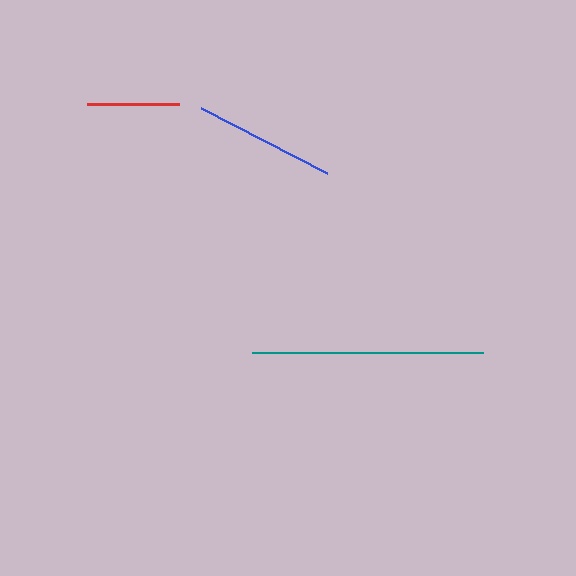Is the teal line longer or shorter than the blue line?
The teal line is longer than the blue line.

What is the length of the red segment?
The red segment is approximately 93 pixels long.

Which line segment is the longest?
The teal line is the longest at approximately 231 pixels.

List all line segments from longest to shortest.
From longest to shortest: teal, blue, red.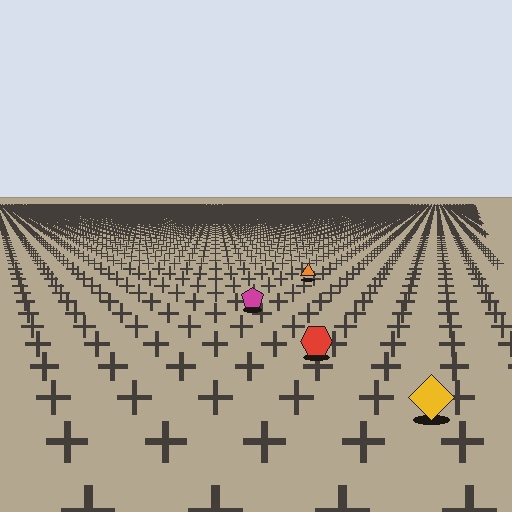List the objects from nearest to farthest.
From nearest to farthest: the yellow diamond, the red hexagon, the magenta pentagon, the orange triangle.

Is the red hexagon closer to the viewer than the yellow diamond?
No. The yellow diamond is closer — you can tell from the texture gradient: the ground texture is coarser near it.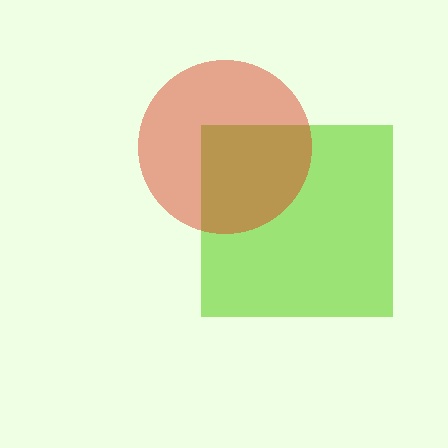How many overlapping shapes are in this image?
There are 2 overlapping shapes in the image.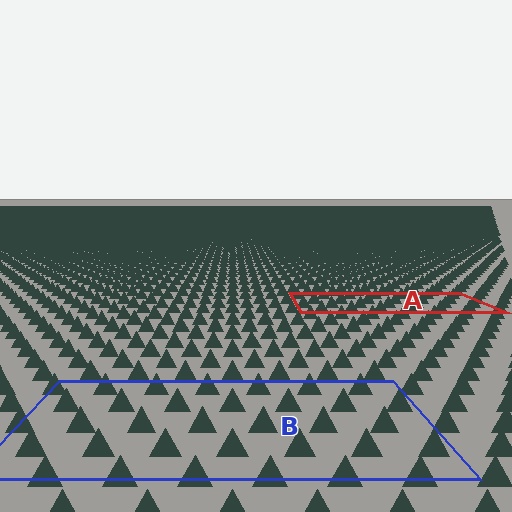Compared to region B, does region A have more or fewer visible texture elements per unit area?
Region A has more texture elements per unit area — they are packed more densely because it is farther away.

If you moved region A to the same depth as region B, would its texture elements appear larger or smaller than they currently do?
They would appear larger. At a closer depth, the same texture elements are projected at a bigger on-screen size.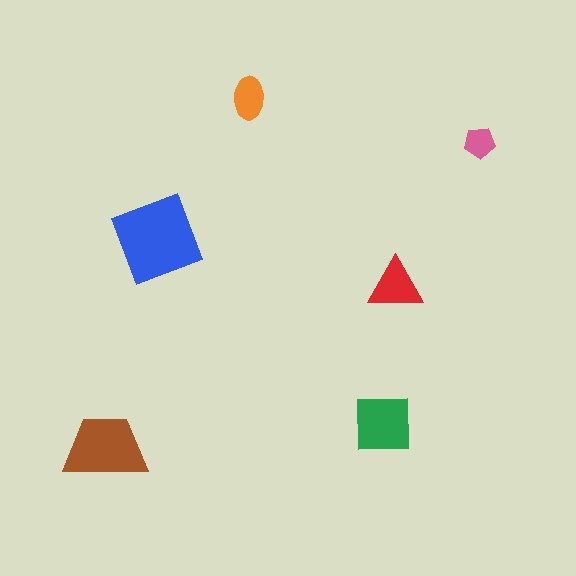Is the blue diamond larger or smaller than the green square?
Larger.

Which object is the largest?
The blue diamond.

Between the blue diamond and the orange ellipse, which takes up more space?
The blue diamond.